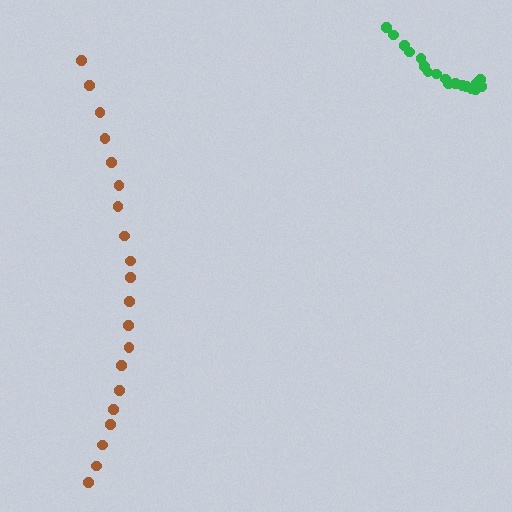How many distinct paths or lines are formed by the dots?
There are 2 distinct paths.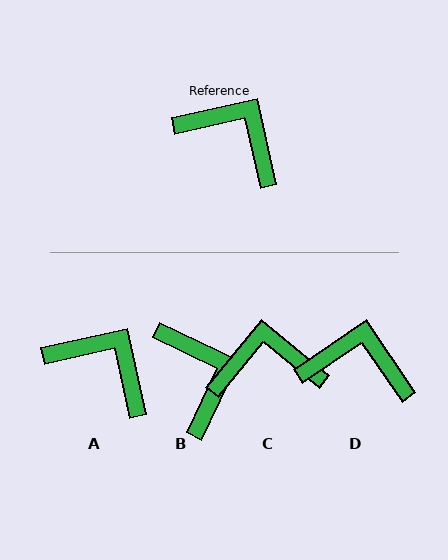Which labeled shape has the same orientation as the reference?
A.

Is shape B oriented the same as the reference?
No, it is off by about 38 degrees.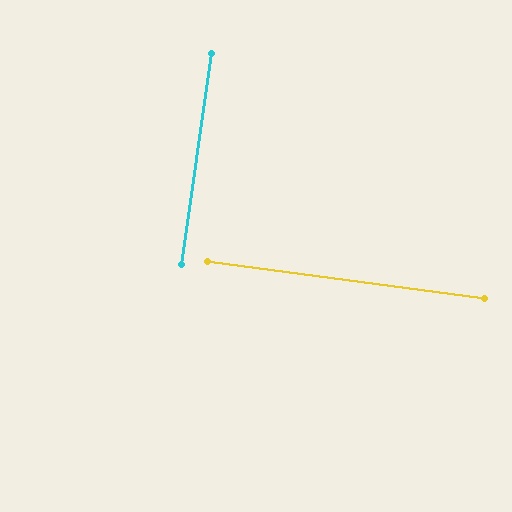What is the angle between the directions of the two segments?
Approximately 89 degrees.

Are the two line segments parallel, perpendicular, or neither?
Perpendicular — they meet at approximately 89°.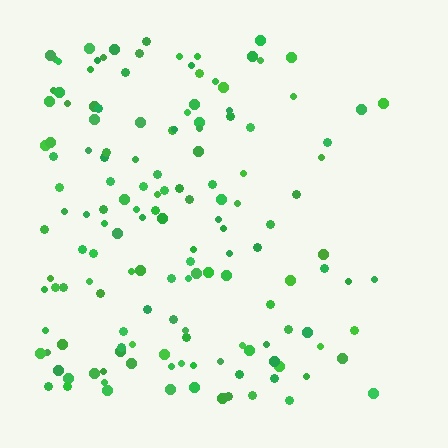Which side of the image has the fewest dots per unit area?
The right.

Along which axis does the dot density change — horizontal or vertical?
Horizontal.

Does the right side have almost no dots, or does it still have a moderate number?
Still a moderate number, just noticeably fewer than the left.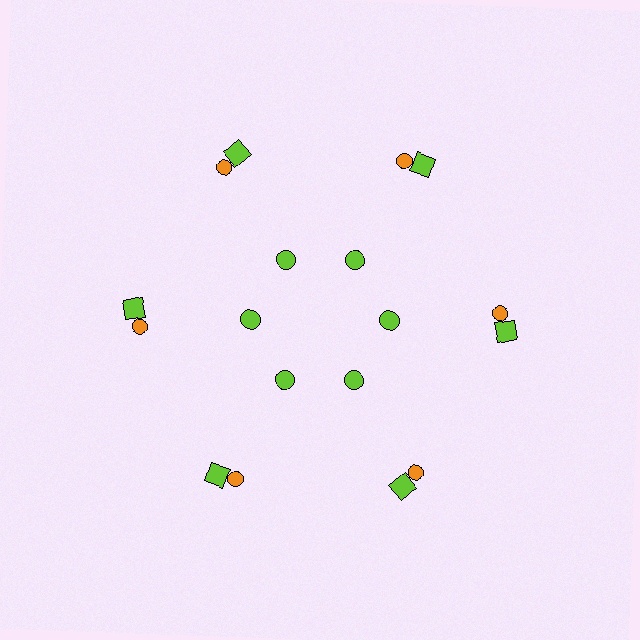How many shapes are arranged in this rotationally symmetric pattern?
There are 18 shapes, arranged in 6 groups of 3.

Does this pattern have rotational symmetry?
Yes, this pattern has 6-fold rotational symmetry. It looks the same after rotating 60 degrees around the center.